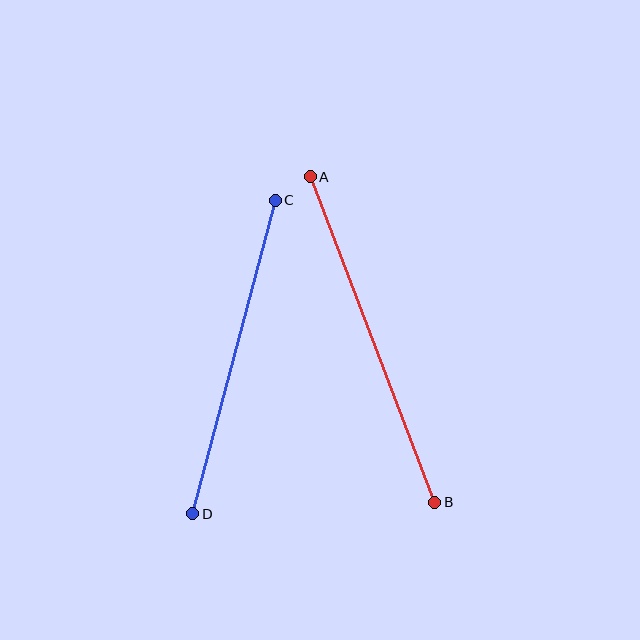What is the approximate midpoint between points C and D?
The midpoint is at approximately (234, 357) pixels.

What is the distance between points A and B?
The distance is approximately 349 pixels.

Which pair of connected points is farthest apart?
Points A and B are farthest apart.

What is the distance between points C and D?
The distance is approximately 324 pixels.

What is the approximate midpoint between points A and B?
The midpoint is at approximately (373, 340) pixels.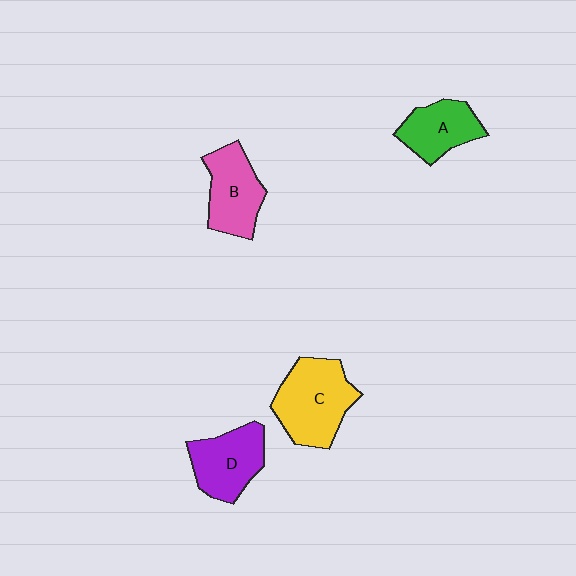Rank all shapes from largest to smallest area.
From largest to smallest: C (yellow), D (purple), B (pink), A (green).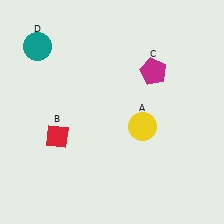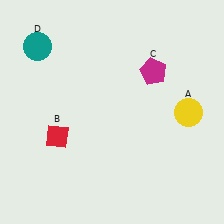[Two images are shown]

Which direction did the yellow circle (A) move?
The yellow circle (A) moved right.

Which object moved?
The yellow circle (A) moved right.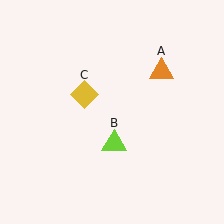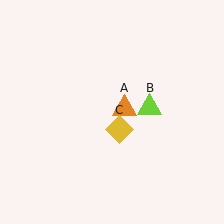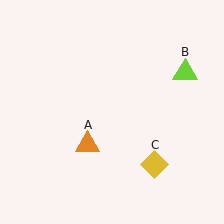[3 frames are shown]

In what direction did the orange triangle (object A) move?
The orange triangle (object A) moved down and to the left.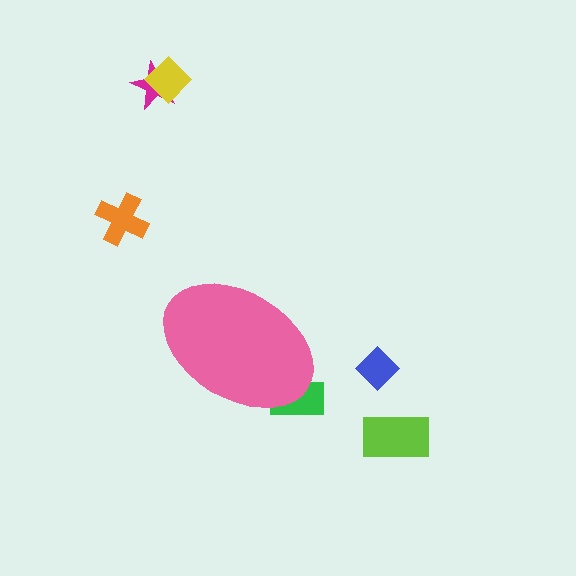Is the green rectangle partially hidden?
Yes, the green rectangle is partially hidden behind the pink ellipse.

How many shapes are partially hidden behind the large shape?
1 shape is partially hidden.